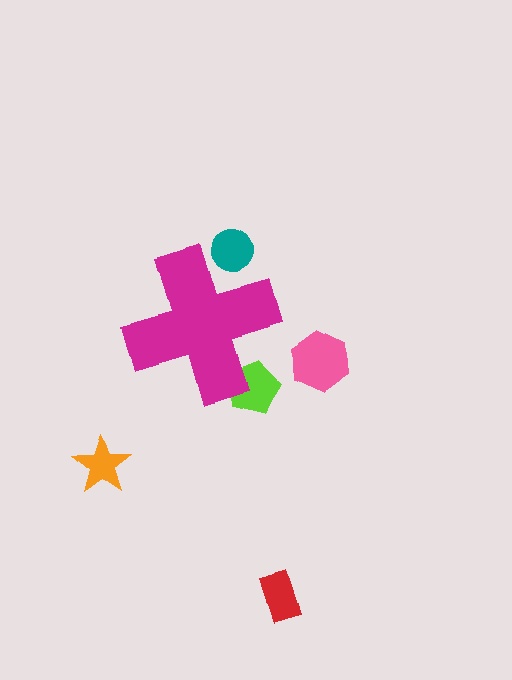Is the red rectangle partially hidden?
No, the red rectangle is fully visible.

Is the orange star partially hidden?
No, the orange star is fully visible.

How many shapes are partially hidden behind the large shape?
2 shapes are partially hidden.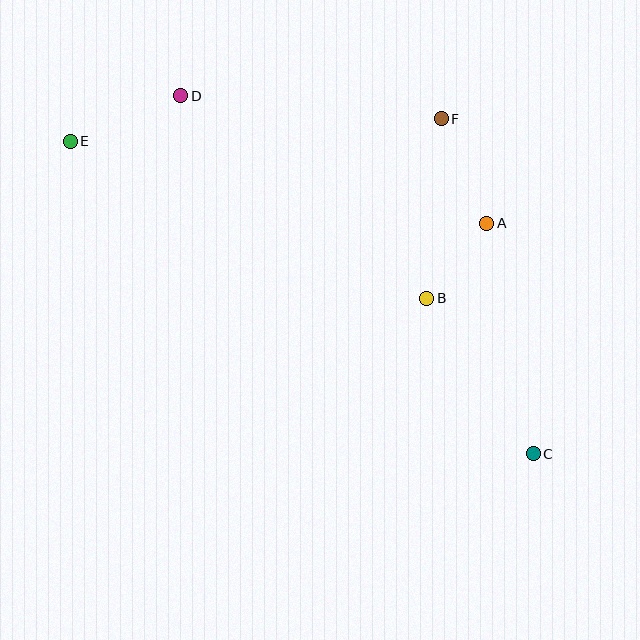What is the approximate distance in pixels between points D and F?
The distance between D and F is approximately 262 pixels.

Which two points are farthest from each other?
Points C and E are farthest from each other.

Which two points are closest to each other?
Points A and B are closest to each other.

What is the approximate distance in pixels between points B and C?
The distance between B and C is approximately 189 pixels.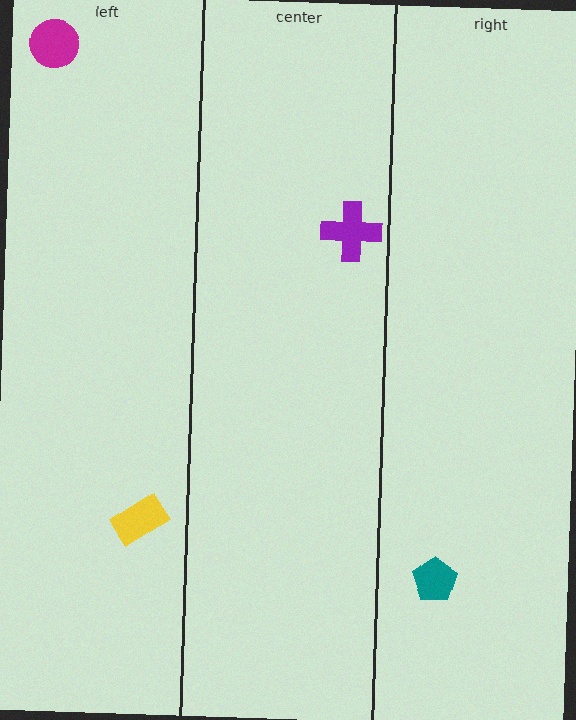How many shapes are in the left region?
2.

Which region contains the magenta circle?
The left region.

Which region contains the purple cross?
The center region.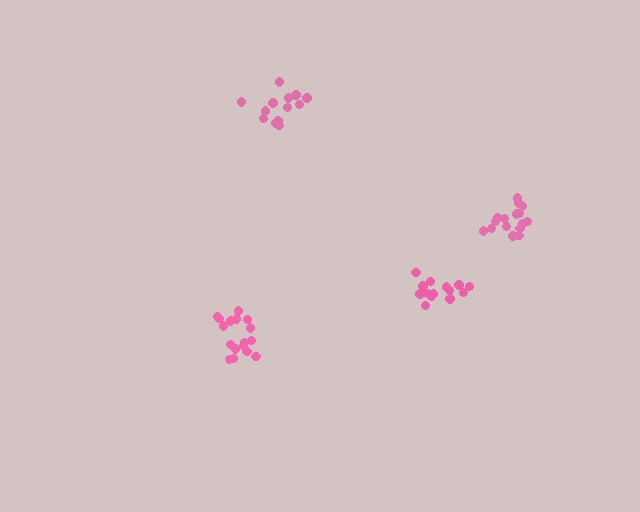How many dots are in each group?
Group 1: 13 dots, Group 2: 17 dots, Group 3: 15 dots, Group 4: 16 dots (61 total).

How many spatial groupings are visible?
There are 4 spatial groupings.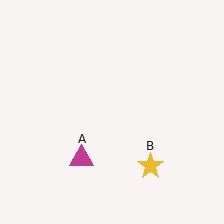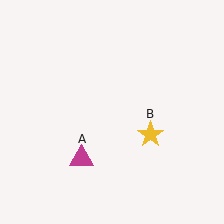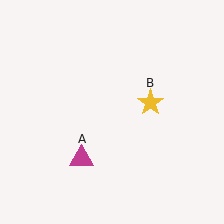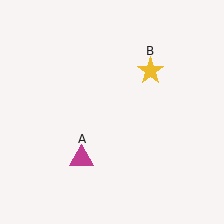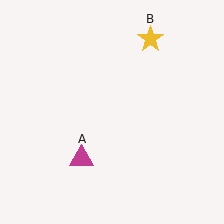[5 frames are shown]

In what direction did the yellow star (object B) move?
The yellow star (object B) moved up.